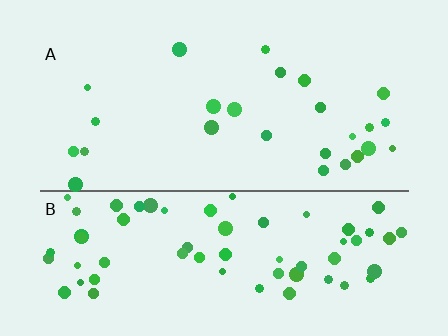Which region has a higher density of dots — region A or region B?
B (the bottom).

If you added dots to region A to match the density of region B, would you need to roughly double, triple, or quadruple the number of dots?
Approximately triple.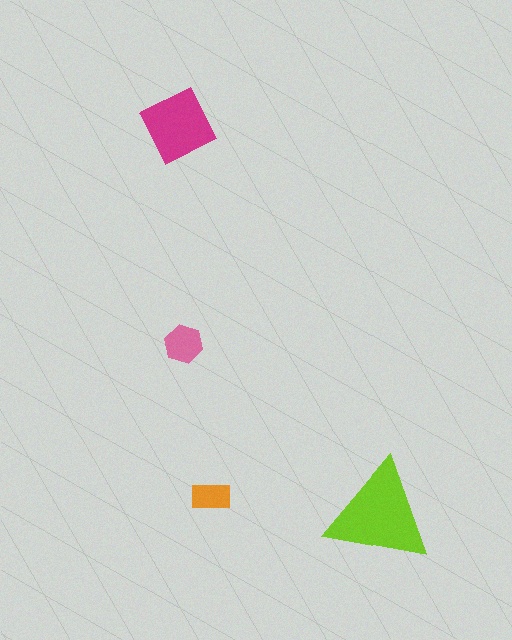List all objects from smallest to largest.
The orange rectangle, the pink hexagon, the magenta diamond, the lime triangle.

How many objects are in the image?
There are 4 objects in the image.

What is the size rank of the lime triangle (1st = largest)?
1st.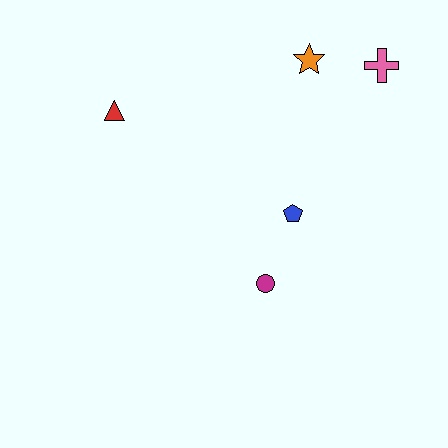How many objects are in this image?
There are 5 objects.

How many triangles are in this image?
There is 1 triangle.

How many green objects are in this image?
There are no green objects.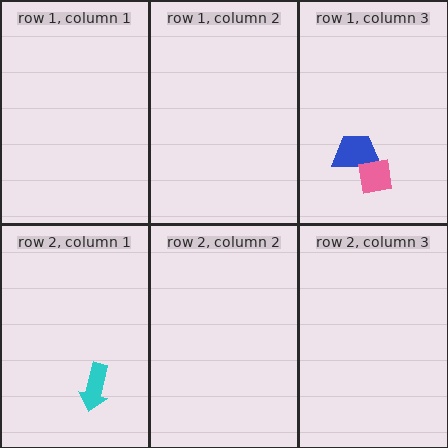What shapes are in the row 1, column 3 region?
The blue trapezoid, the pink square.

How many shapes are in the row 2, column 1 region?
1.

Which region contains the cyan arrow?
The row 2, column 1 region.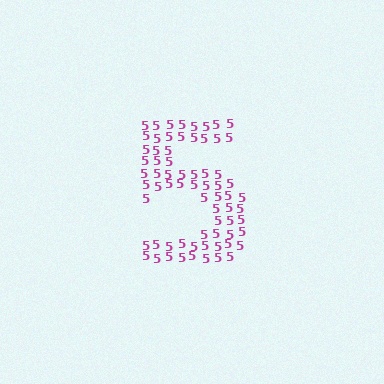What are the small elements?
The small elements are digit 5's.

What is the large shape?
The large shape is the digit 5.